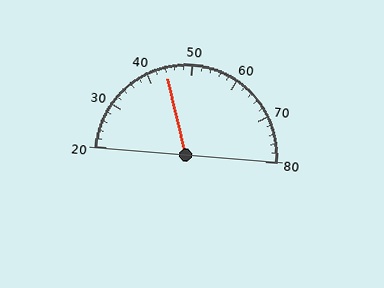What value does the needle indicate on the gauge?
The needle indicates approximately 44.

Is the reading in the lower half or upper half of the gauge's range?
The reading is in the lower half of the range (20 to 80).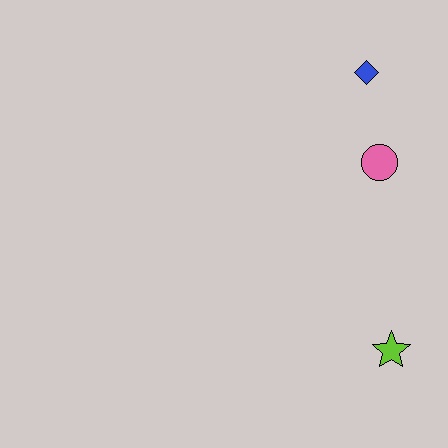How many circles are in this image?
There is 1 circle.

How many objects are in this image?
There are 3 objects.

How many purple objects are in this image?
There are no purple objects.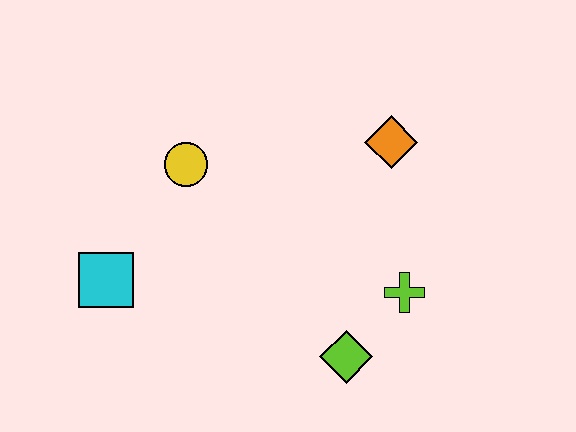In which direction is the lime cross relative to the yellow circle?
The lime cross is to the right of the yellow circle.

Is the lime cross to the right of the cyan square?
Yes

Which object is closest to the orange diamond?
The lime cross is closest to the orange diamond.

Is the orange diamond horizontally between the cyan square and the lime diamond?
No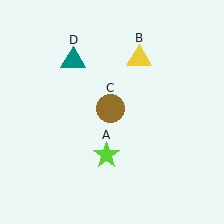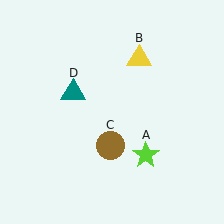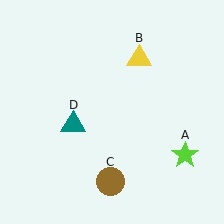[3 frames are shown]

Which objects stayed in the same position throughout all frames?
Yellow triangle (object B) remained stationary.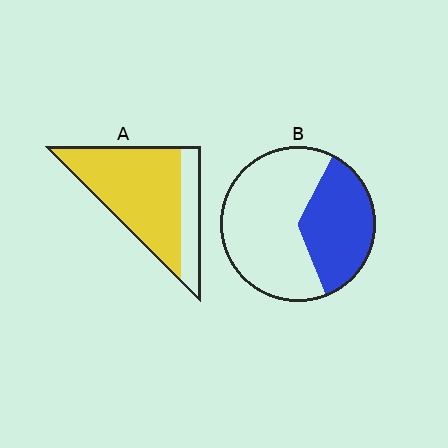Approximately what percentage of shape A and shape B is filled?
A is approximately 75% and B is approximately 35%.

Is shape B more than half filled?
No.